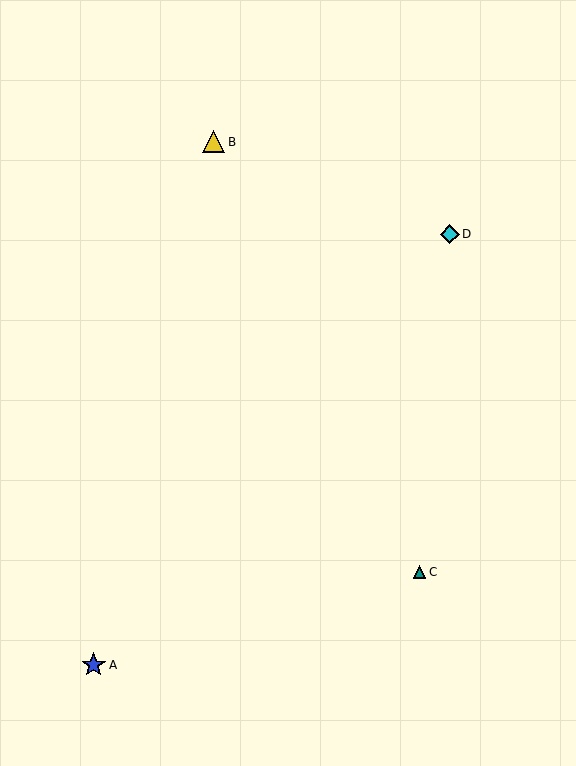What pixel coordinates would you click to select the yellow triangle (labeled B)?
Click at (214, 142) to select the yellow triangle B.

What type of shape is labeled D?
Shape D is a cyan diamond.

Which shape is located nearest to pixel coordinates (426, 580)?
The teal triangle (labeled C) at (419, 572) is nearest to that location.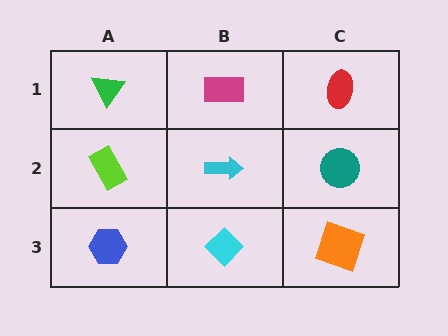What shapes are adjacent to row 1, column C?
A teal circle (row 2, column C), a magenta rectangle (row 1, column B).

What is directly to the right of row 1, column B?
A red ellipse.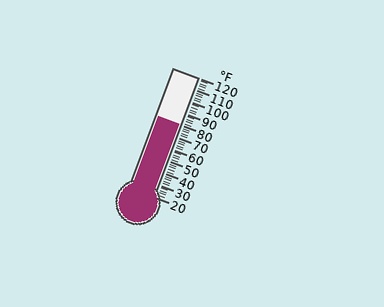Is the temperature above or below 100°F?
The temperature is below 100°F.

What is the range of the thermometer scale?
The thermometer scale ranges from 20°F to 120°F.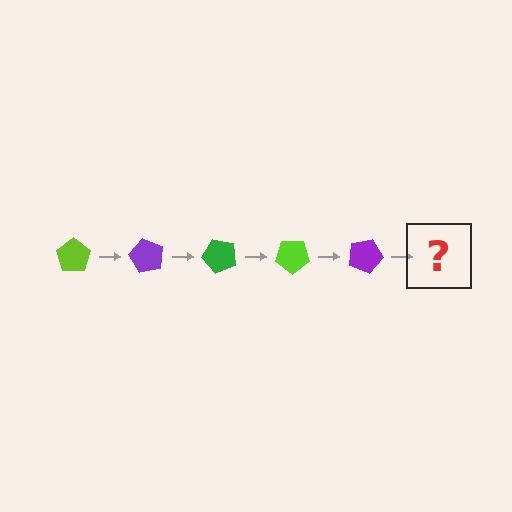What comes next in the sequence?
The next element should be a green pentagon, rotated 300 degrees from the start.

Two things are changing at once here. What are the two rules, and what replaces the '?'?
The two rules are that it rotates 60 degrees each step and the color cycles through lime, purple, and green. The '?' should be a green pentagon, rotated 300 degrees from the start.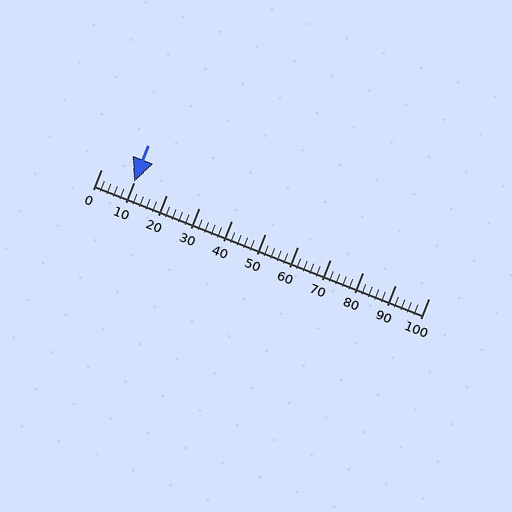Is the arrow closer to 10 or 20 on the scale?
The arrow is closer to 10.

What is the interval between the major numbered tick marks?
The major tick marks are spaced 10 units apart.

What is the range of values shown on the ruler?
The ruler shows values from 0 to 100.